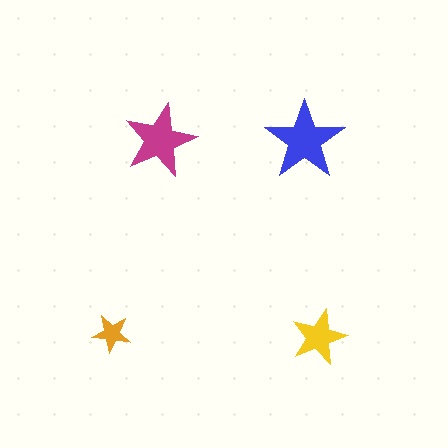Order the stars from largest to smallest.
the blue one, the magenta one, the yellow one, the orange one.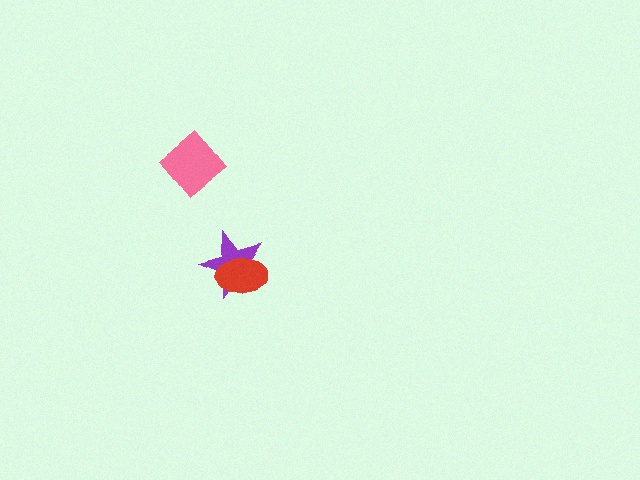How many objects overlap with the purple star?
1 object overlaps with the purple star.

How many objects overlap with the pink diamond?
0 objects overlap with the pink diamond.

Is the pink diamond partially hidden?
No, no other shape covers it.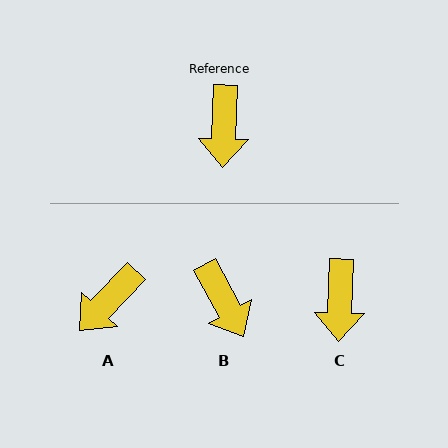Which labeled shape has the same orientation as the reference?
C.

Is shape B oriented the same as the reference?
No, it is off by about 31 degrees.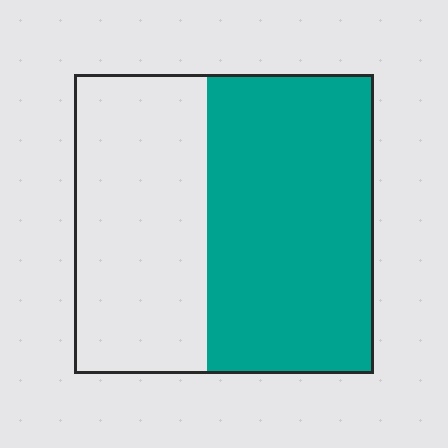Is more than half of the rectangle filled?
Yes.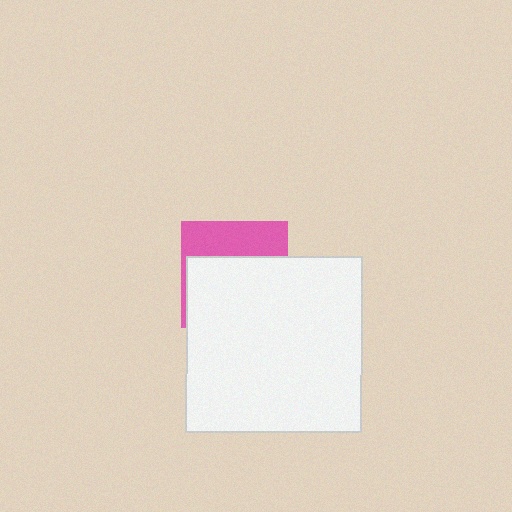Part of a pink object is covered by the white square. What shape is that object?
It is a square.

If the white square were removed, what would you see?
You would see the complete pink square.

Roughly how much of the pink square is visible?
A small part of it is visible (roughly 35%).